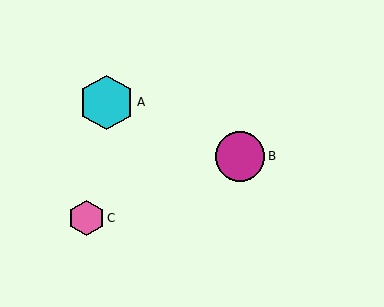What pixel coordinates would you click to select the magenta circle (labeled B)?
Click at (240, 156) to select the magenta circle B.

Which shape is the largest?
The cyan hexagon (labeled A) is the largest.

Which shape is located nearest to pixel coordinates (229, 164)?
The magenta circle (labeled B) at (240, 156) is nearest to that location.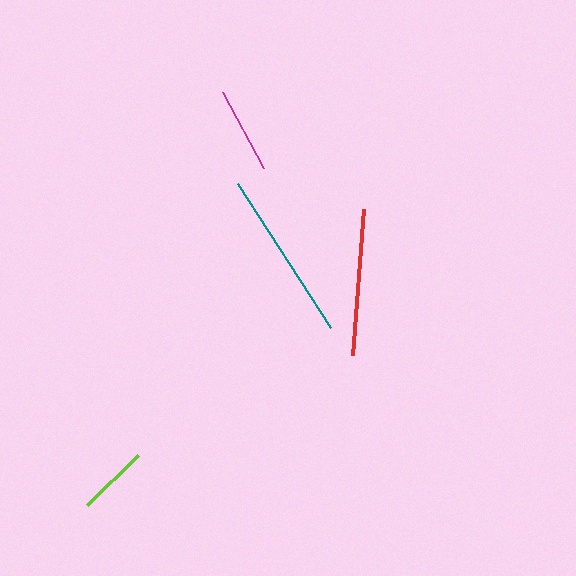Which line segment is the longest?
The teal line is the longest at approximately 171 pixels.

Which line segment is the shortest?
The lime line is the shortest at approximately 72 pixels.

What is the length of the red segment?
The red segment is approximately 146 pixels long.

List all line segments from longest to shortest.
From longest to shortest: teal, red, magenta, lime.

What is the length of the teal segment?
The teal segment is approximately 171 pixels long.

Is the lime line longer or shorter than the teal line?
The teal line is longer than the lime line.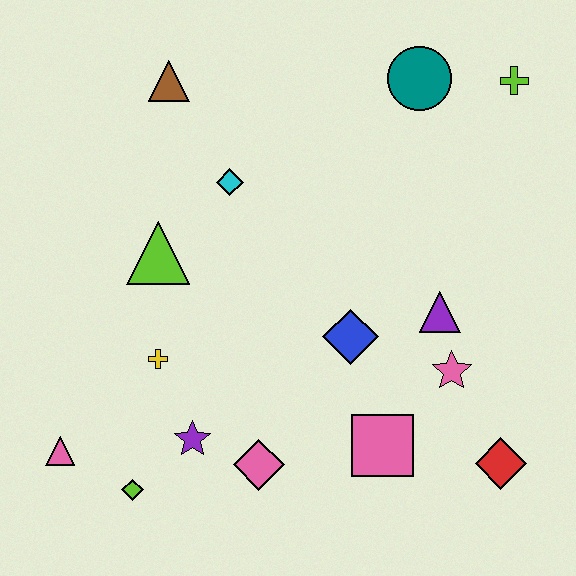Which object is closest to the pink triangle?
The lime diamond is closest to the pink triangle.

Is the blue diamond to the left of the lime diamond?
No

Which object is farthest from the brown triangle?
The red diamond is farthest from the brown triangle.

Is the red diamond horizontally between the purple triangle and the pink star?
No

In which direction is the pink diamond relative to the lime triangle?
The pink diamond is below the lime triangle.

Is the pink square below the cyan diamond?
Yes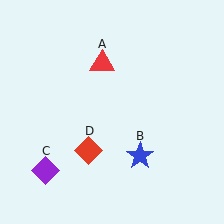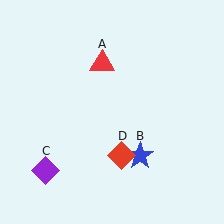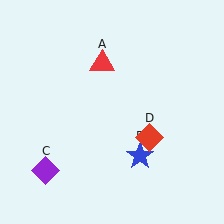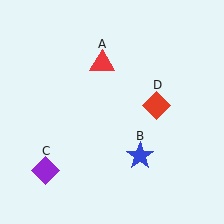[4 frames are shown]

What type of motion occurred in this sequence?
The red diamond (object D) rotated counterclockwise around the center of the scene.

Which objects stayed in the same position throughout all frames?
Red triangle (object A) and blue star (object B) and purple diamond (object C) remained stationary.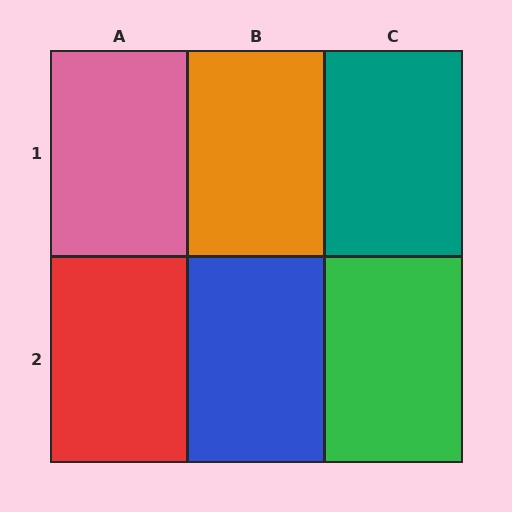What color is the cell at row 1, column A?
Pink.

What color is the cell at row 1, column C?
Teal.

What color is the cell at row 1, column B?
Orange.